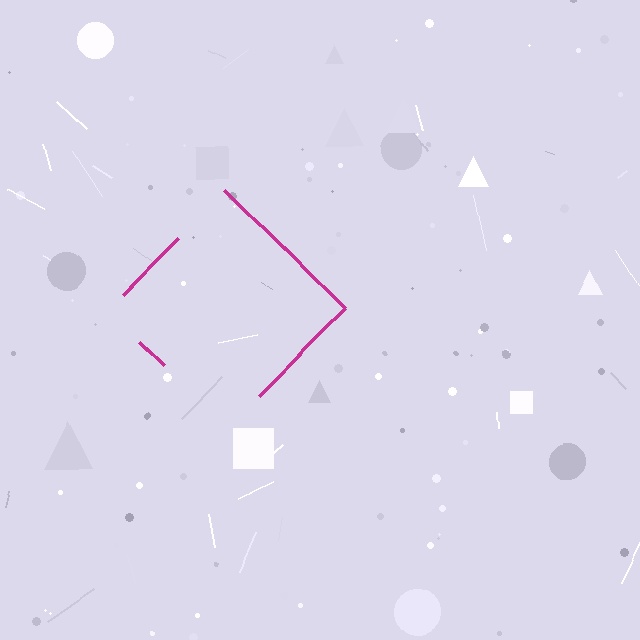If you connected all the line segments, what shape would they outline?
They would outline a diamond.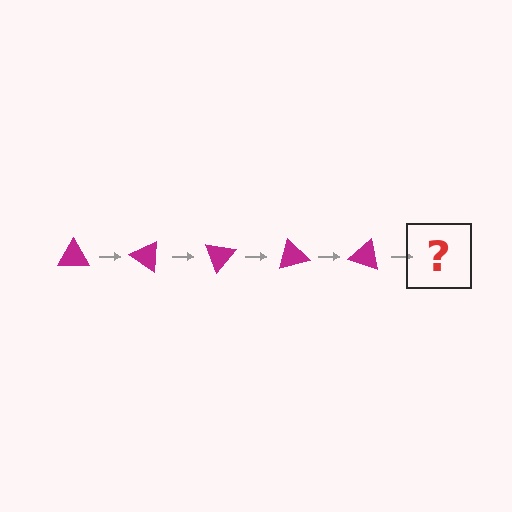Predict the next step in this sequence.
The next step is a magenta triangle rotated 175 degrees.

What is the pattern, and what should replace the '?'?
The pattern is that the triangle rotates 35 degrees each step. The '?' should be a magenta triangle rotated 175 degrees.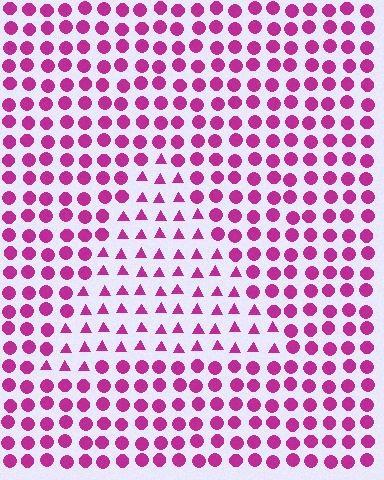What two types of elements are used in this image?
The image uses triangles inside the triangle region and circles outside it.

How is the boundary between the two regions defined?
The boundary is defined by a change in element shape: triangles inside vs. circles outside. All elements share the same color and spacing.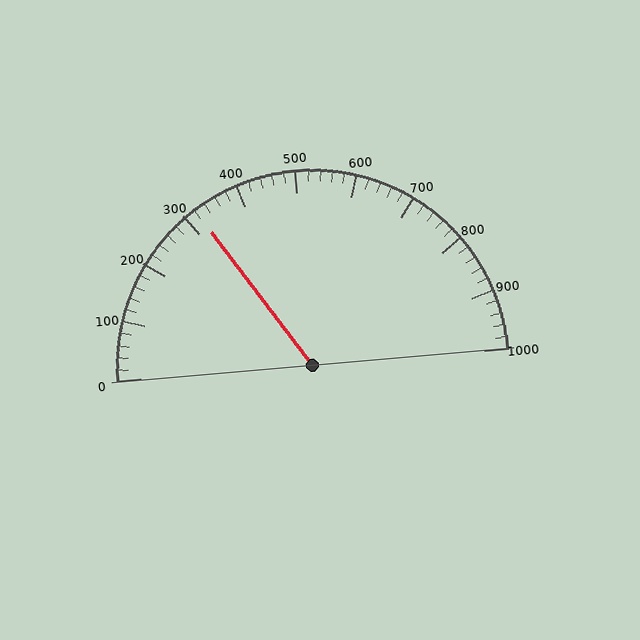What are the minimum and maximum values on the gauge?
The gauge ranges from 0 to 1000.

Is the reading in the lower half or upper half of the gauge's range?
The reading is in the lower half of the range (0 to 1000).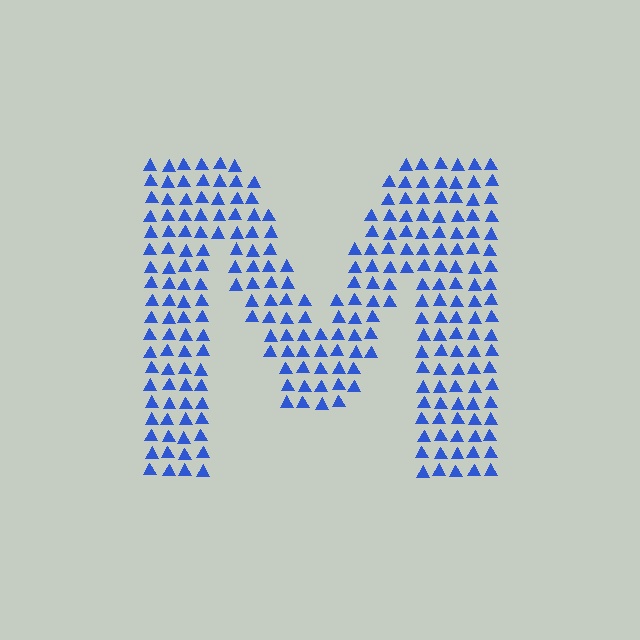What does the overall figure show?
The overall figure shows the letter M.